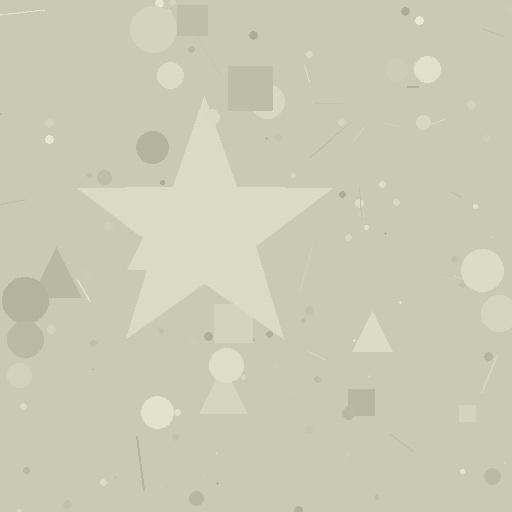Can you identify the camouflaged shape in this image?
The camouflaged shape is a star.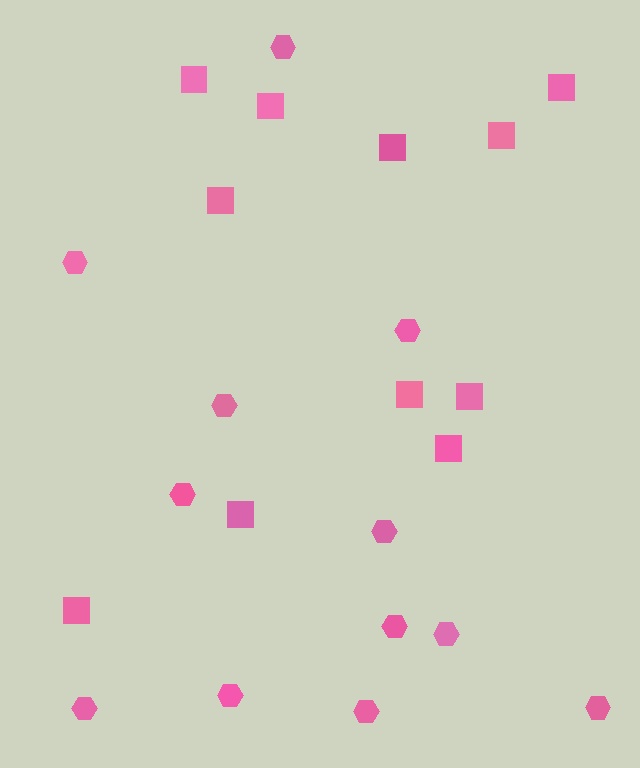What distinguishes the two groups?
There are 2 groups: one group of squares (11) and one group of hexagons (12).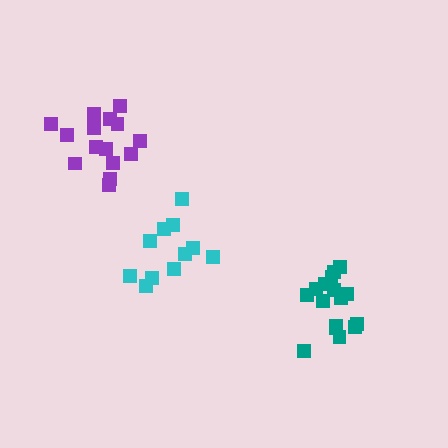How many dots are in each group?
Group 1: 11 dots, Group 2: 16 dots, Group 3: 15 dots (42 total).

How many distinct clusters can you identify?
There are 3 distinct clusters.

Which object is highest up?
The purple cluster is topmost.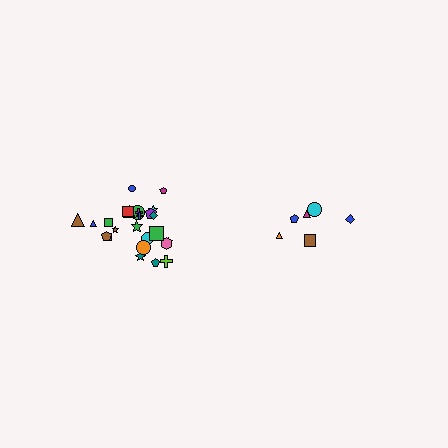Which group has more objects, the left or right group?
The left group.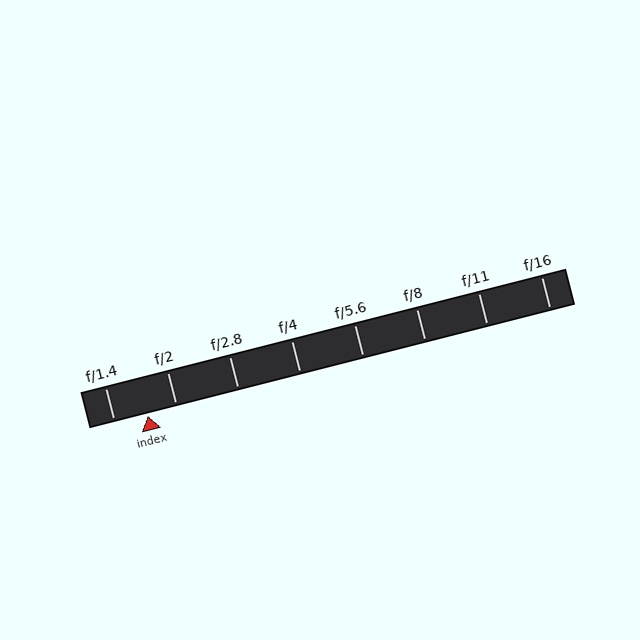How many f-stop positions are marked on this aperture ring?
There are 8 f-stop positions marked.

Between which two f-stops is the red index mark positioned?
The index mark is between f/1.4 and f/2.